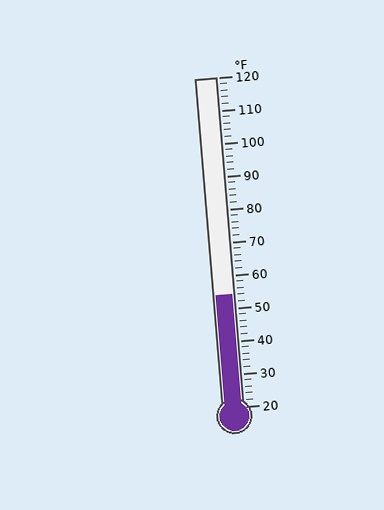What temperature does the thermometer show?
The thermometer shows approximately 54°F.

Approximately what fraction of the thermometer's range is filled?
The thermometer is filled to approximately 35% of its range.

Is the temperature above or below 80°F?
The temperature is below 80°F.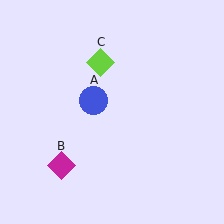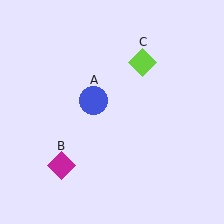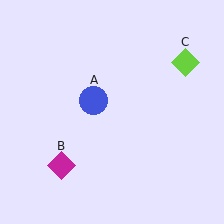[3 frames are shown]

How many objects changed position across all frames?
1 object changed position: lime diamond (object C).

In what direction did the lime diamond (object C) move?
The lime diamond (object C) moved right.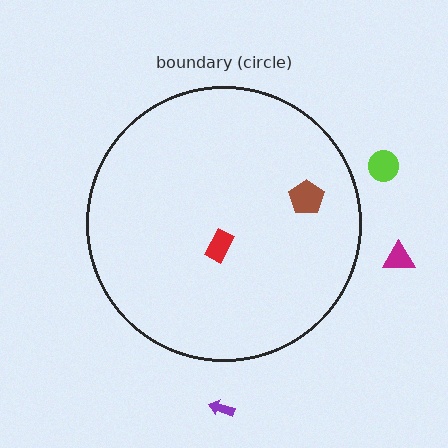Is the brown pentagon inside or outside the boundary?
Inside.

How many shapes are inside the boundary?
2 inside, 3 outside.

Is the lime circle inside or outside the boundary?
Outside.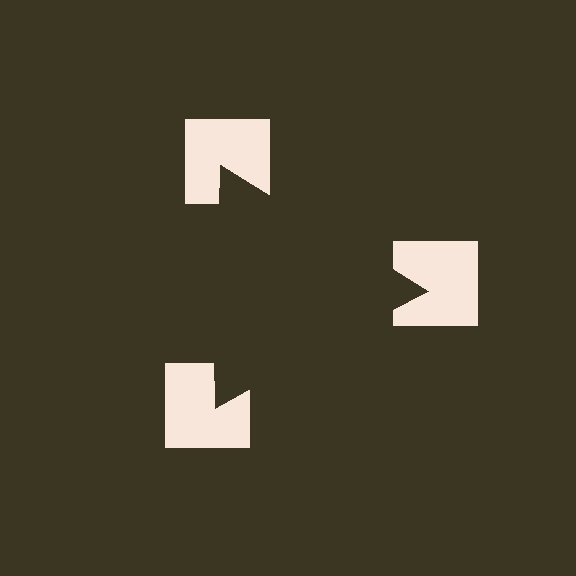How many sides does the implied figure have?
3 sides.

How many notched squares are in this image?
There are 3 — one at each vertex of the illusory triangle.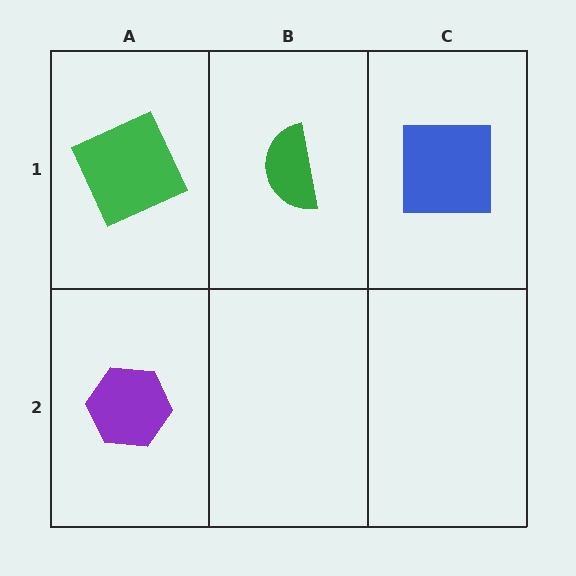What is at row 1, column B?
A green semicircle.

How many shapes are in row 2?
1 shape.